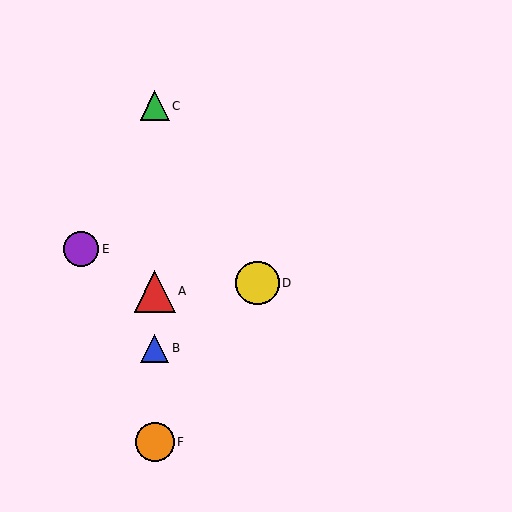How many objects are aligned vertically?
4 objects (A, B, C, F) are aligned vertically.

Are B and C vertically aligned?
Yes, both are at x≈155.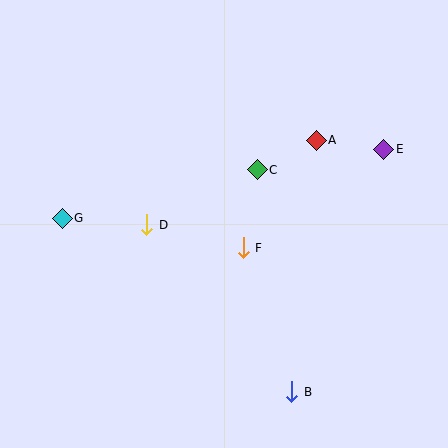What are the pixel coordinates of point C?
Point C is at (257, 170).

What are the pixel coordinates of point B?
Point B is at (292, 392).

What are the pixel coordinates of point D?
Point D is at (147, 225).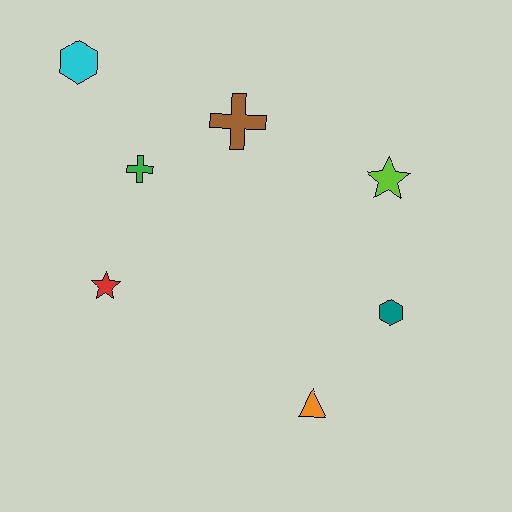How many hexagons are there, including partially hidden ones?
There are 2 hexagons.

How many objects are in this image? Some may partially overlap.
There are 7 objects.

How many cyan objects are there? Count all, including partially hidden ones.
There is 1 cyan object.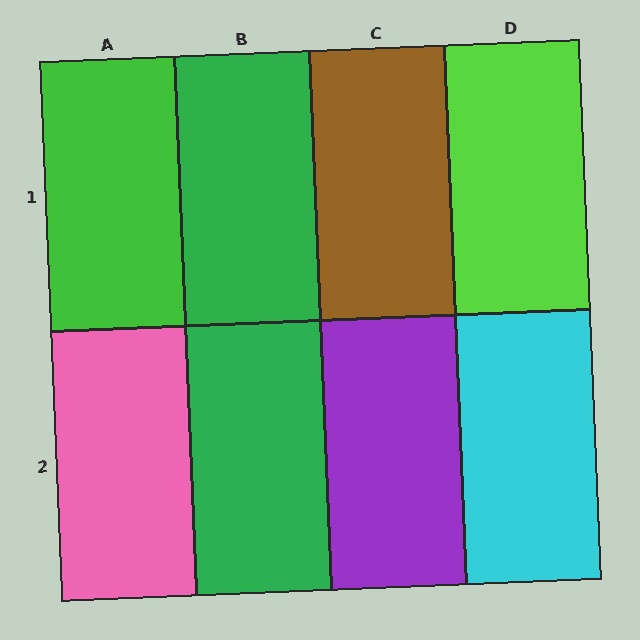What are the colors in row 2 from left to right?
Pink, green, purple, cyan.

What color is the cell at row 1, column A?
Green.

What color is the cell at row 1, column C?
Brown.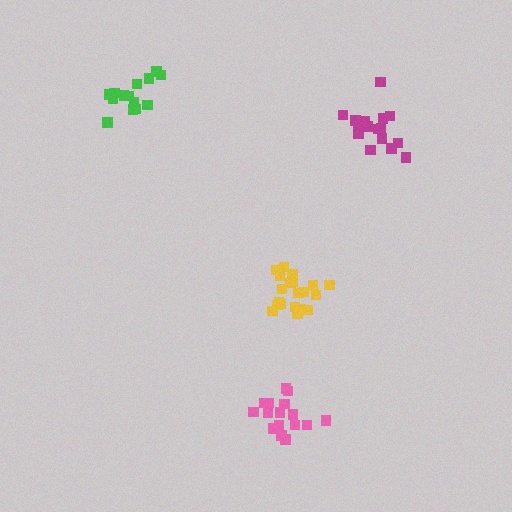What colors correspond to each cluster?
The clusters are colored: green, yellow, magenta, pink.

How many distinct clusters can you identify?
There are 4 distinct clusters.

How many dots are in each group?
Group 1: 14 dots, Group 2: 20 dots, Group 3: 17 dots, Group 4: 16 dots (67 total).